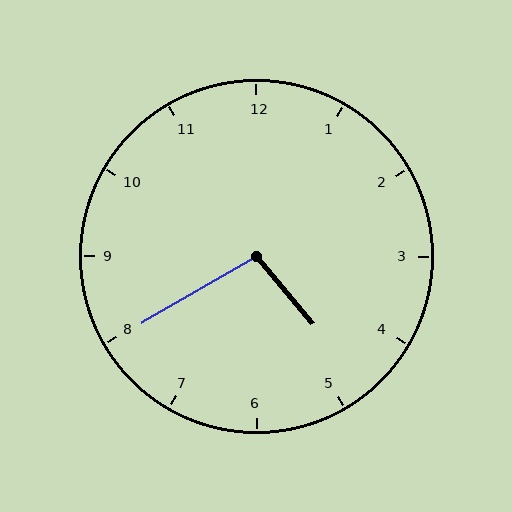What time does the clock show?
4:40.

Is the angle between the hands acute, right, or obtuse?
It is obtuse.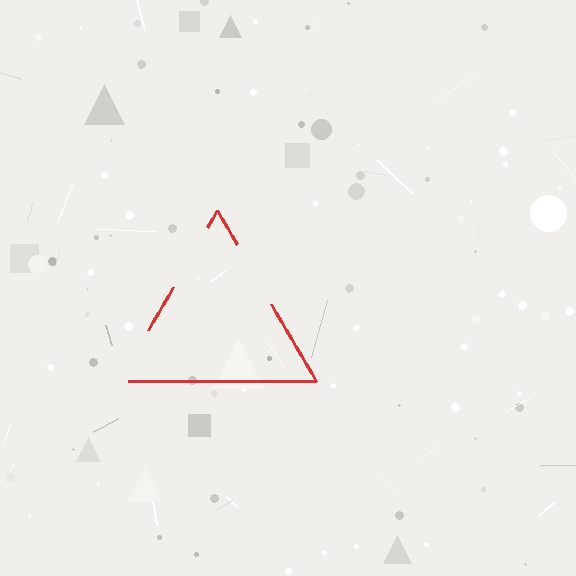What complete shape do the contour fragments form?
The contour fragments form a triangle.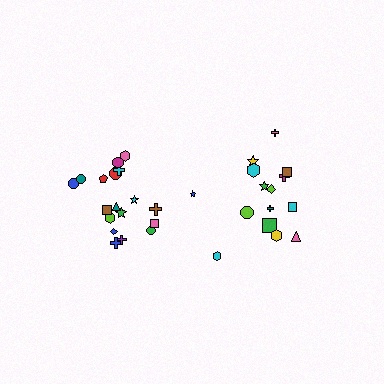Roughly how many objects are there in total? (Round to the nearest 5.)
Roughly 35 objects in total.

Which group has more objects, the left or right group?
The left group.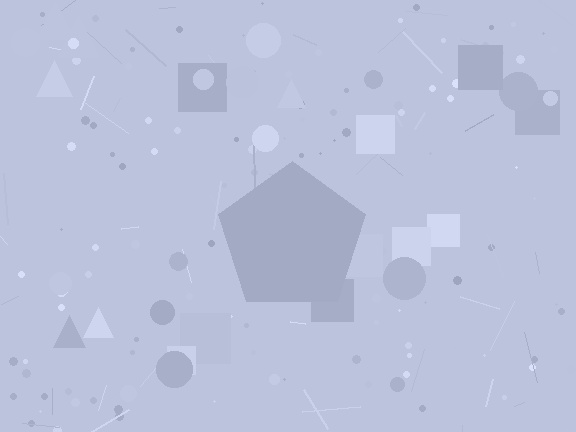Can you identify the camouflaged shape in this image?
The camouflaged shape is a pentagon.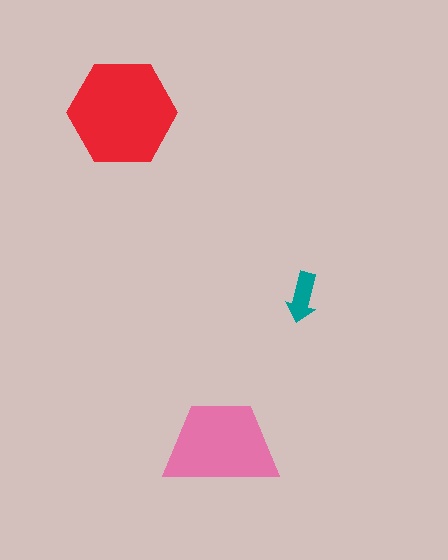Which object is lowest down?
The pink trapezoid is bottommost.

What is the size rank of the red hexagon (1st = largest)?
1st.